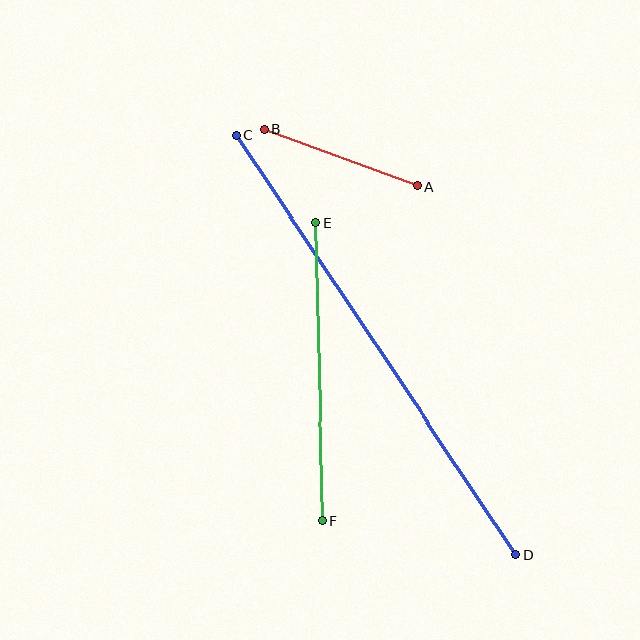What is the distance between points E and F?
The distance is approximately 298 pixels.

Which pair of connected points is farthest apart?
Points C and D are farthest apart.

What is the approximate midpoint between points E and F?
The midpoint is at approximately (319, 372) pixels.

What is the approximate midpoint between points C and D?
The midpoint is at approximately (376, 345) pixels.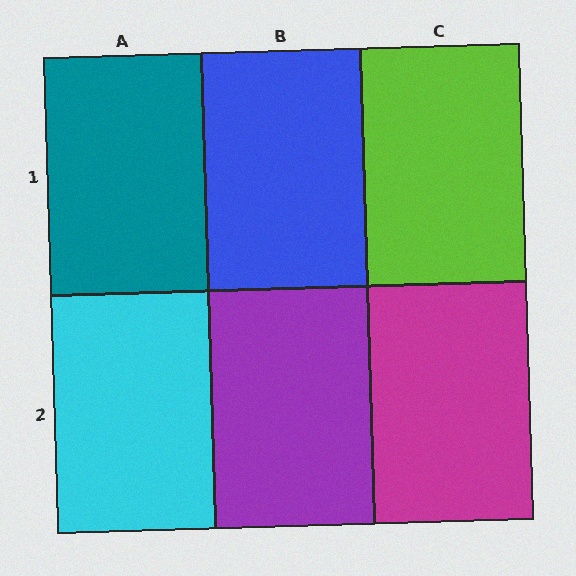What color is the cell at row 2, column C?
Magenta.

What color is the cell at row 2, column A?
Cyan.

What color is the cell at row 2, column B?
Purple.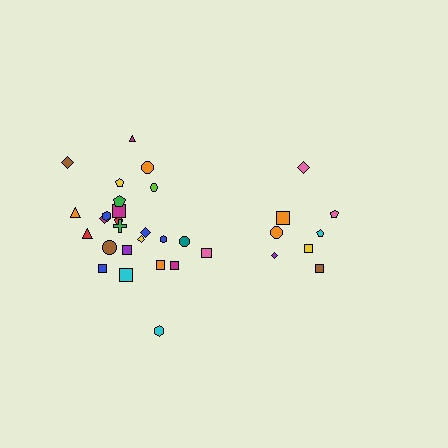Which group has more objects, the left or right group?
The left group.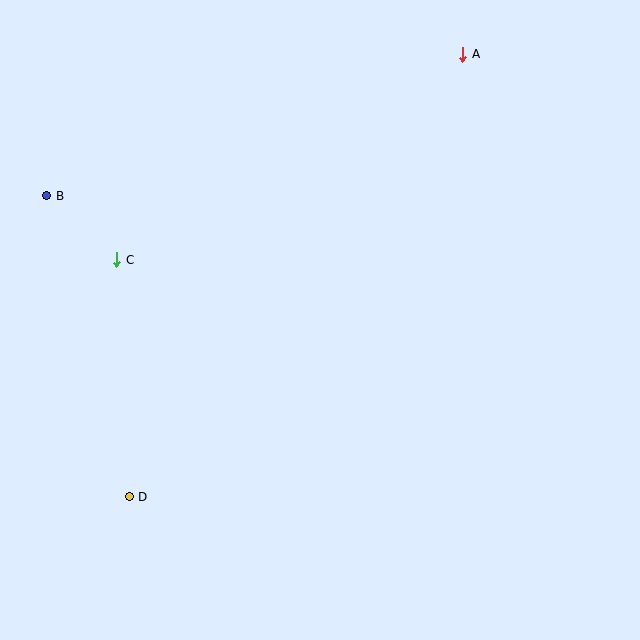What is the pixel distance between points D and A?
The distance between D and A is 554 pixels.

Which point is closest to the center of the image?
Point C at (117, 260) is closest to the center.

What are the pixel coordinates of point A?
Point A is at (463, 54).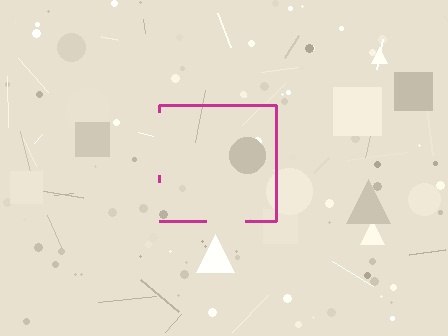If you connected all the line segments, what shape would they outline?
They would outline a square.